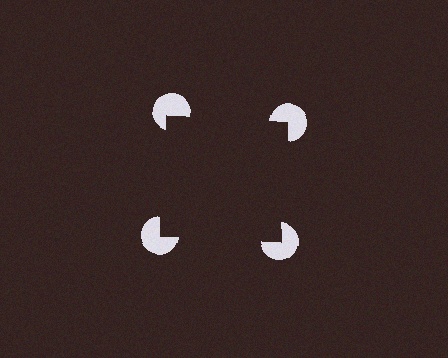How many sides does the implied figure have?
4 sides.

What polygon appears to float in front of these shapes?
An illusory square — its edges are inferred from the aligned wedge cuts in the pac-man discs, not physically drawn.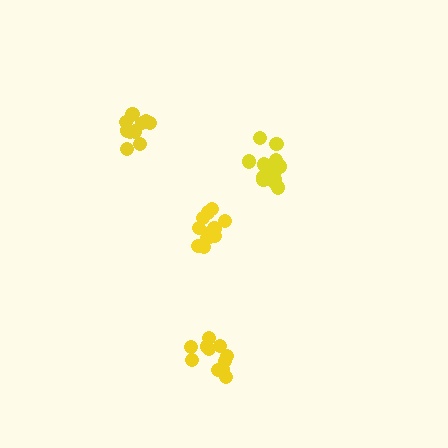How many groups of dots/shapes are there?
There are 4 groups.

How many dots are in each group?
Group 1: 14 dots, Group 2: 11 dots, Group 3: 11 dots, Group 4: 12 dots (48 total).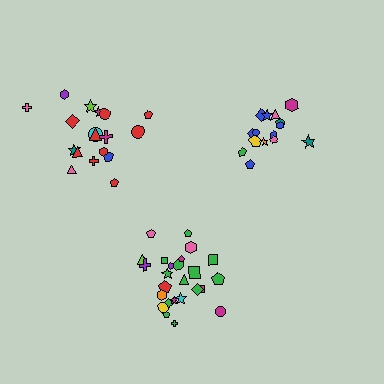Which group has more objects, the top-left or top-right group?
The top-left group.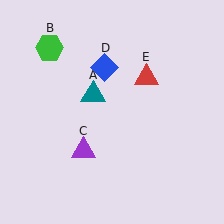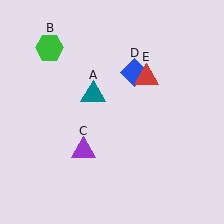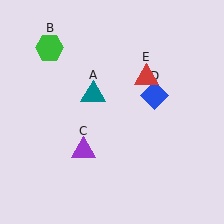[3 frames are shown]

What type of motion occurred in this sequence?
The blue diamond (object D) rotated clockwise around the center of the scene.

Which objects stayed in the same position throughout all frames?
Teal triangle (object A) and green hexagon (object B) and purple triangle (object C) and red triangle (object E) remained stationary.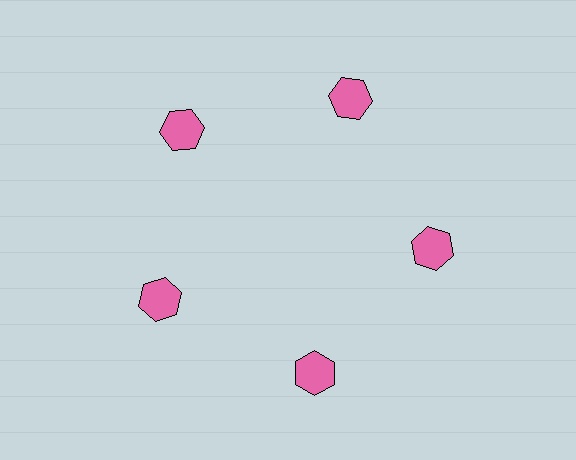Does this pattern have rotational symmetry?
Yes, this pattern has 5-fold rotational symmetry. It looks the same after rotating 72 degrees around the center.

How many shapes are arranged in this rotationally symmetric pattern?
There are 5 shapes, arranged in 5 groups of 1.